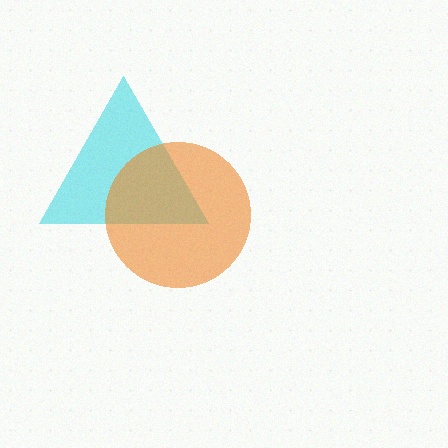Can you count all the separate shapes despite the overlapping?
Yes, there are 2 separate shapes.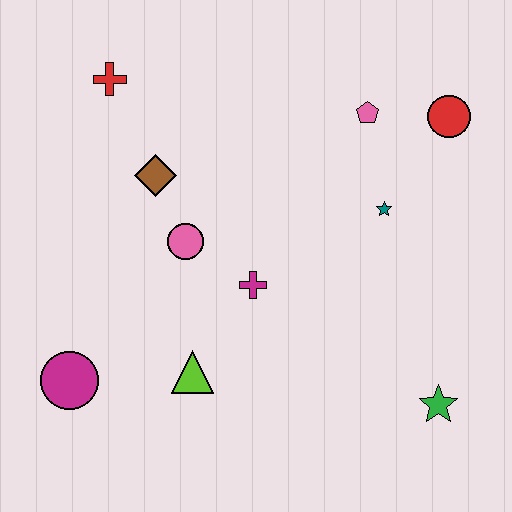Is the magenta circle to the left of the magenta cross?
Yes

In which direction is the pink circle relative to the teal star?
The pink circle is to the left of the teal star.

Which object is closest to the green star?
The teal star is closest to the green star.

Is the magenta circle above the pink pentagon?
No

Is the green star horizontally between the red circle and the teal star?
Yes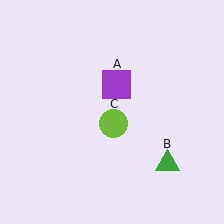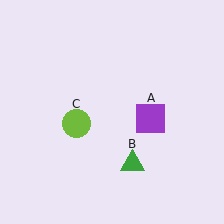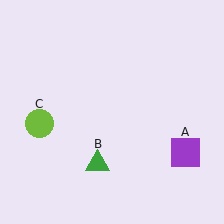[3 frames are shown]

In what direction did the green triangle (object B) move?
The green triangle (object B) moved left.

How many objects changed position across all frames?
3 objects changed position: purple square (object A), green triangle (object B), lime circle (object C).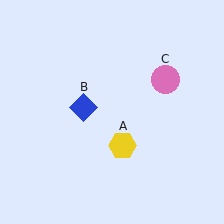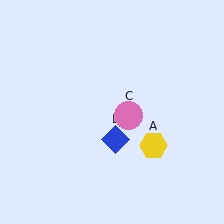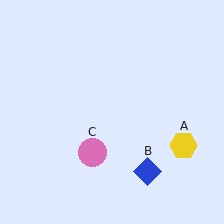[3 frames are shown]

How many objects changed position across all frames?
3 objects changed position: yellow hexagon (object A), blue diamond (object B), pink circle (object C).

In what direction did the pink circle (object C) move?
The pink circle (object C) moved down and to the left.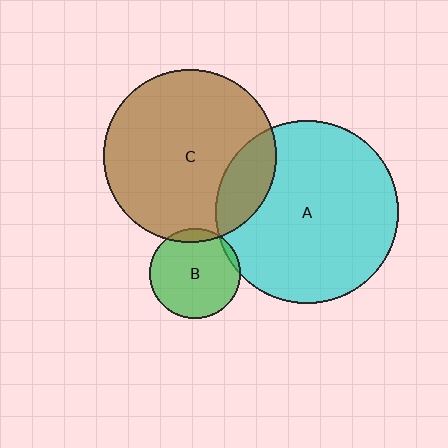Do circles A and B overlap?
Yes.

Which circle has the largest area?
Circle A (cyan).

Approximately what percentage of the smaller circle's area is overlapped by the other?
Approximately 5%.